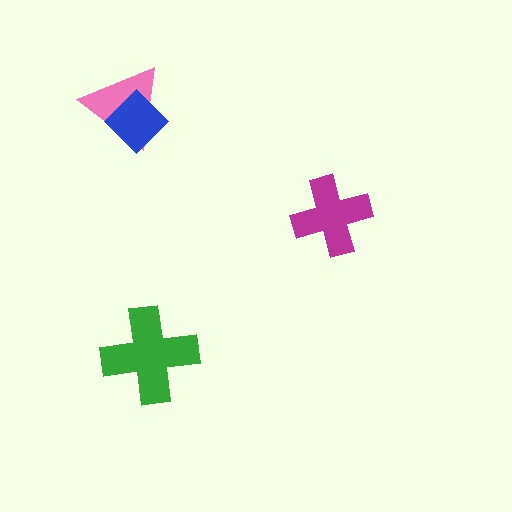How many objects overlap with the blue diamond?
1 object overlaps with the blue diamond.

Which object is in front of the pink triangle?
The blue diamond is in front of the pink triangle.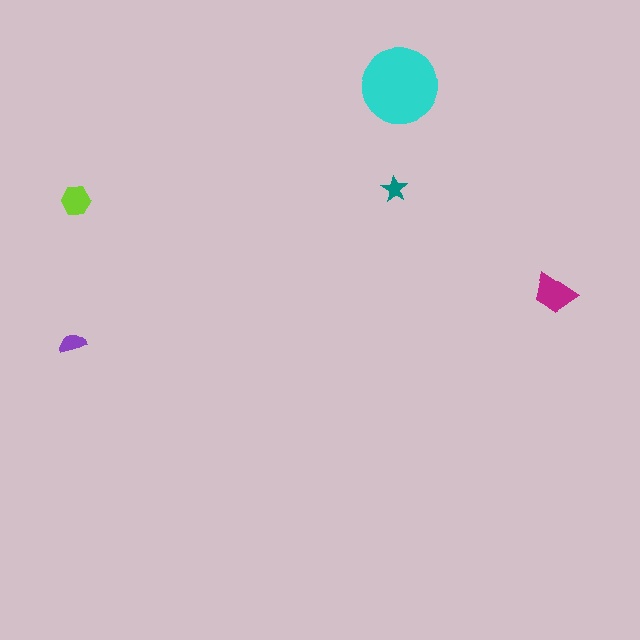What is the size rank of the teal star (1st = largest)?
5th.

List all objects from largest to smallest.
The cyan circle, the magenta trapezoid, the lime hexagon, the purple semicircle, the teal star.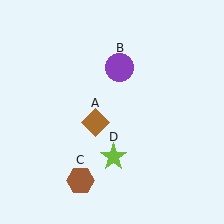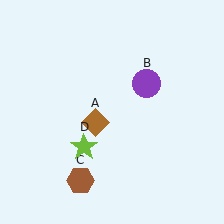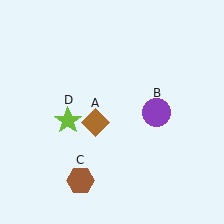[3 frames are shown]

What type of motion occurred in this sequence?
The purple circle (object B), lime star (object D) rotated clockwise around the center of the scene.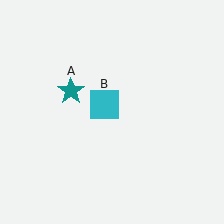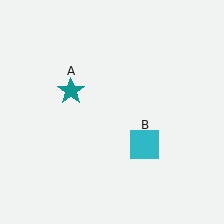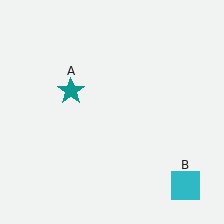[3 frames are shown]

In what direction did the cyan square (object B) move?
The cyan square (object B) moved down and to the right.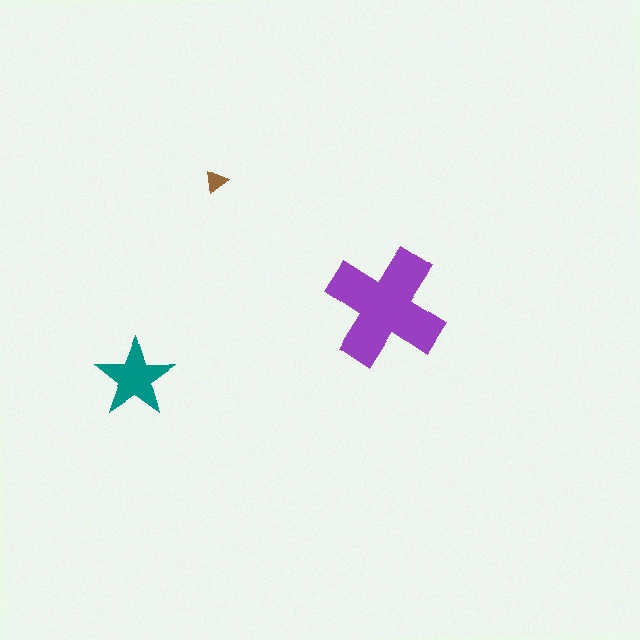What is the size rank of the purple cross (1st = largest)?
1st.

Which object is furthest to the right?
The purple cross is rightmost.